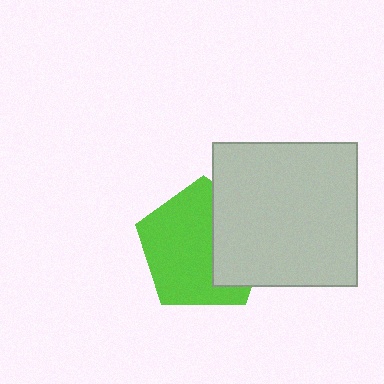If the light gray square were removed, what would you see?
You would see the complete lime pentagon.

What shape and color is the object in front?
The object in front is a light gray square.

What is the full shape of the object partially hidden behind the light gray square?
The partially hidden object is a lime pentagon.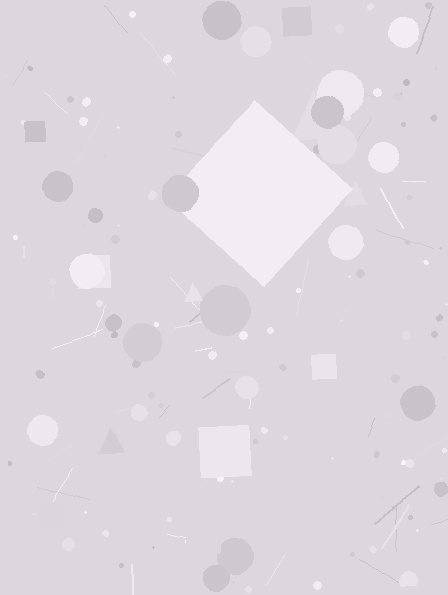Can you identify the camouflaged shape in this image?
The camouflaged shape is a diamond.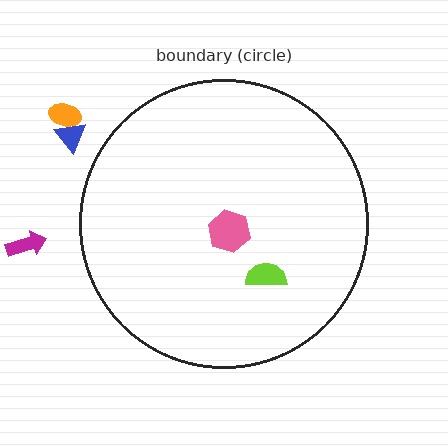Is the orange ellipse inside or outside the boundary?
Outside.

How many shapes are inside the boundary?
2 inside, 3 outside.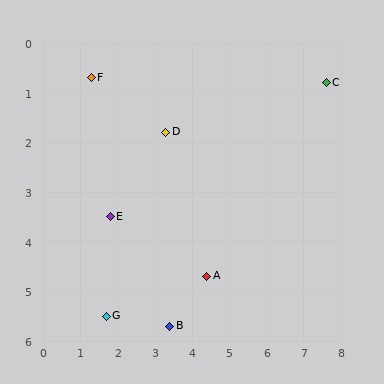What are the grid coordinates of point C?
Point C is at approximately (7.6, 0.8).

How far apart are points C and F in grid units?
Points C and F are about 6.3 grid units apart.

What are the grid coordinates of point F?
Point F is at approximately (1.3, 0.7).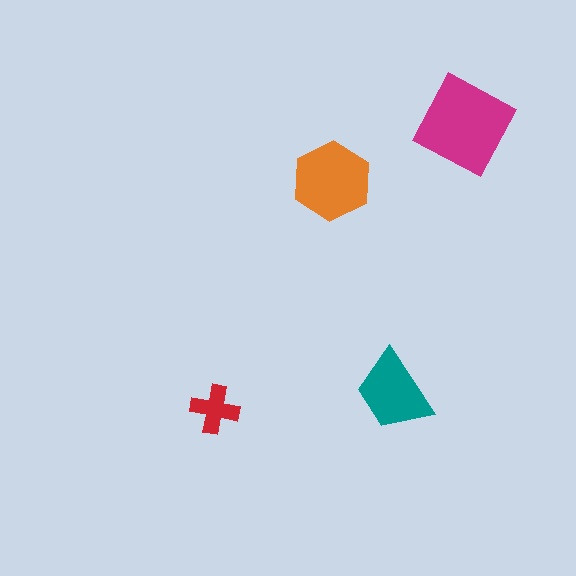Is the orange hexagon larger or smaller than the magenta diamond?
Smaller.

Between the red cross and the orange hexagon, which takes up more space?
The orange hexagon.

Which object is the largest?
The magenta diamond.